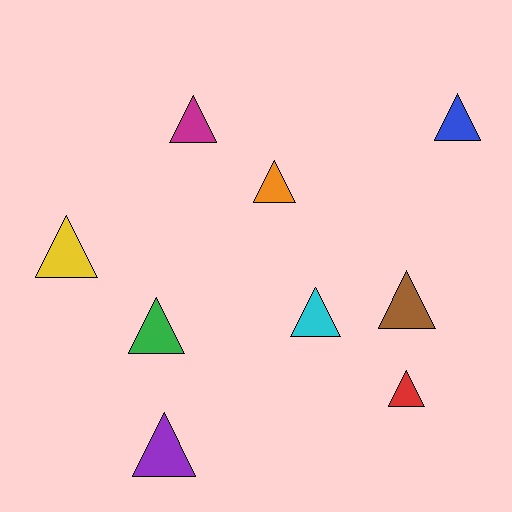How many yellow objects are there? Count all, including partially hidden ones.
There is 1 yellow object.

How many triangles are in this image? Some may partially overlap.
There are 9 triangles.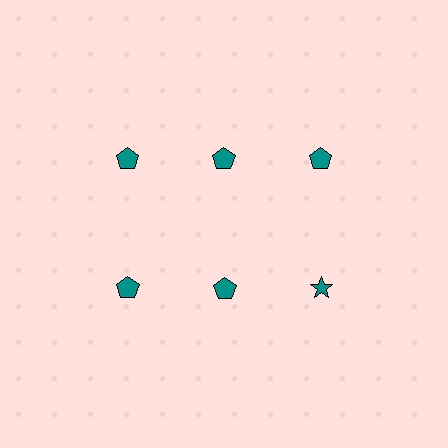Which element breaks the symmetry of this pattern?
The teal star in the second row, center column breaks the symmetry. All other shapes are teal pentagons.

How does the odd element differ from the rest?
It has a different shape: star instead of pentagon.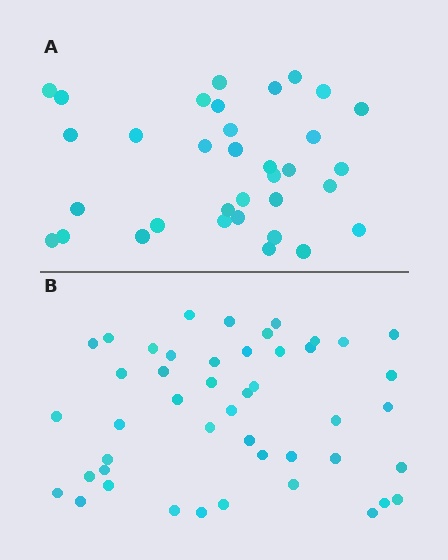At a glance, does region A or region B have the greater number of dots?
Region B (the bottom region) has more dots.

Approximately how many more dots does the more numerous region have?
Region B has roughly 12 or so more dots than region A.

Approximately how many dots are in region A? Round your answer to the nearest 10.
About 30 dots. (The exact count is 34, which rounds to 30.)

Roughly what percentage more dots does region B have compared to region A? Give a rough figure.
About 35% more.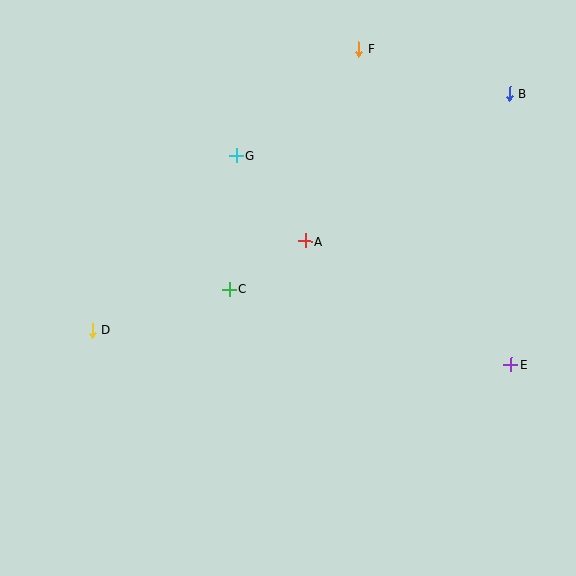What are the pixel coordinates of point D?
Point D is at (92, 330).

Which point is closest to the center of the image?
Point A at (305, 241) is closest to the center.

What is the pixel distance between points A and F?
The distance between A and F is 200 pixels.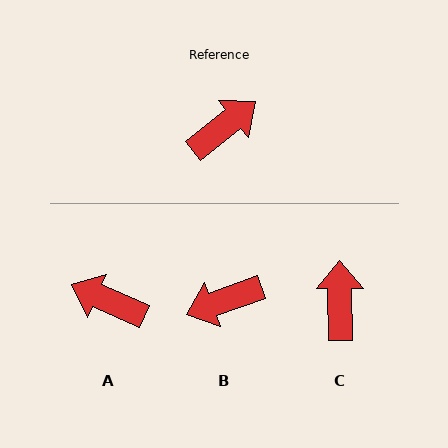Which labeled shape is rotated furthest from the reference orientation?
B, about 162 degrees away.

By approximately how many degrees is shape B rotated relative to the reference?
Approximately 162 degrees counter-clockwise.